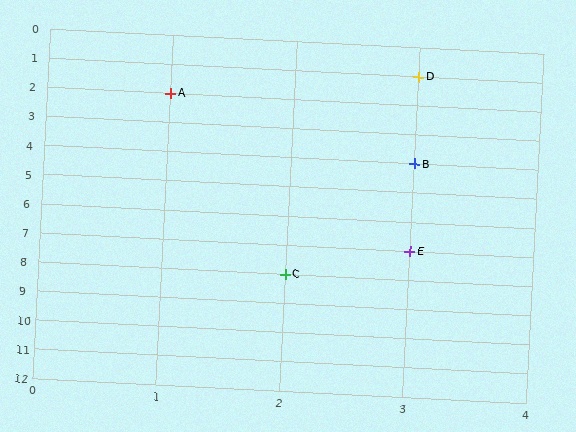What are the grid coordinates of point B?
Point B is at grid coordinates (3, 4).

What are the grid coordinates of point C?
Point C is at grid coordinates (2, 8).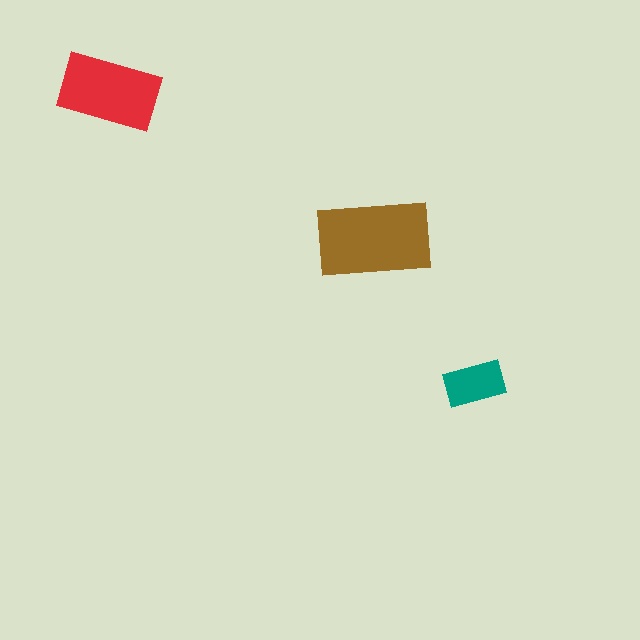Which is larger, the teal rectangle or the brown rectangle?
The brown one.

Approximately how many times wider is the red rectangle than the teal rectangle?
About 1.5 times wider.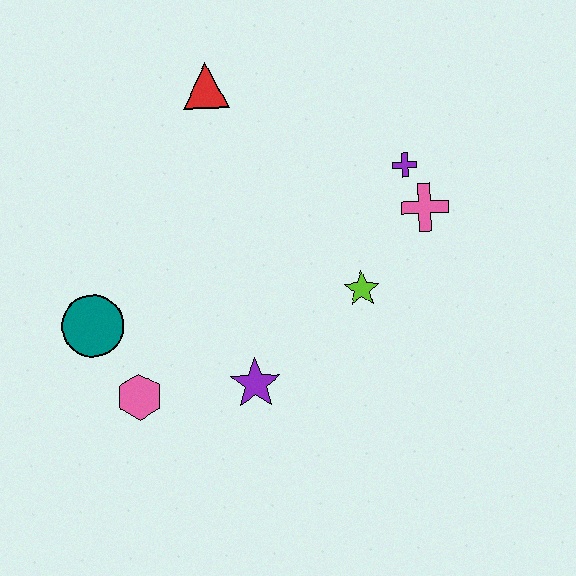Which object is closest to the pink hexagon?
The teal circle is closest to the pink hexagon.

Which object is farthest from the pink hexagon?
The purple cross is farthest from the pink hexagon.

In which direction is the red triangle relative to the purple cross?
The red triangle is to the left of the purple cross.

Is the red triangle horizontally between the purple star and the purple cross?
No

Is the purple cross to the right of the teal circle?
Yes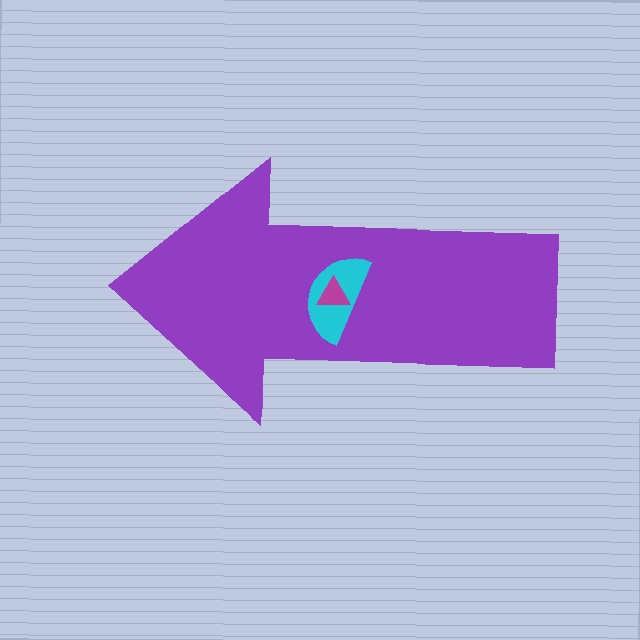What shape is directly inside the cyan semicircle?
The magenta triangle.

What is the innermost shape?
The magenta triangle.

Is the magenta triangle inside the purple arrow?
Yes.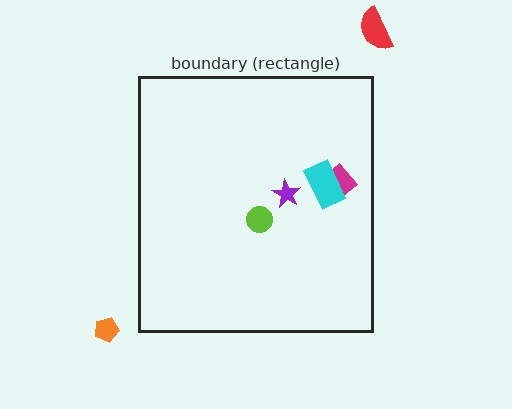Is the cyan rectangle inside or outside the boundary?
Inside.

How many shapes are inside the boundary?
4 inside, 2 outside.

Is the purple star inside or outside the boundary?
Inside.